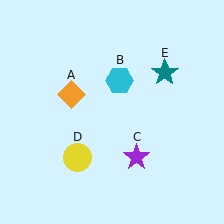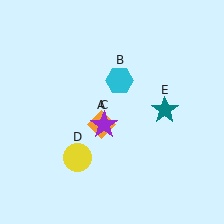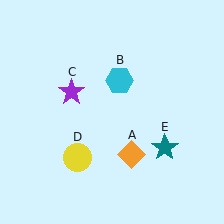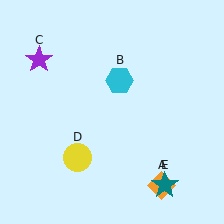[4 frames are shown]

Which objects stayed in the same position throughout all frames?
Cyan hexagon (object B) and yellow circle (object D) remained stationary.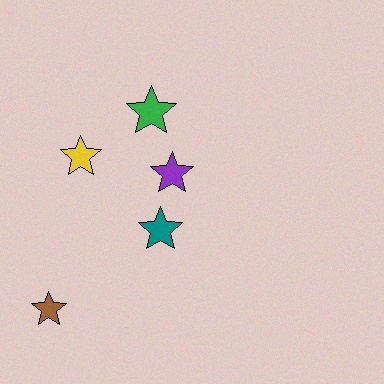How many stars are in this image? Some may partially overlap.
There are 5 stars.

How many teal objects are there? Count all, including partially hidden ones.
There is 1 teal object.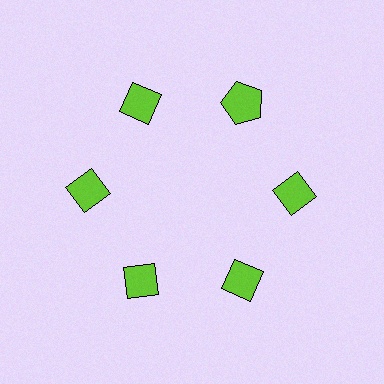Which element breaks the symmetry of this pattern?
The lime pentagon at roughly the 1 o'clock position breaks the symmetry. All other shapes are lime diamonds.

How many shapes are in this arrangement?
There are 6 shapes arranged in a ring pattern.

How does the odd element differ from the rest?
It has a different shape: pentagon instead of diamond.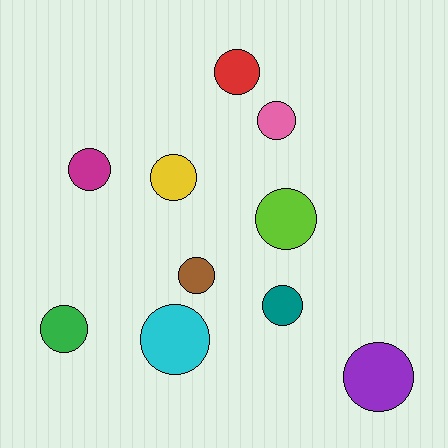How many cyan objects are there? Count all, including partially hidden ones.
There is 1 cyan object.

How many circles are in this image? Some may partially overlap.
There are 10 circles.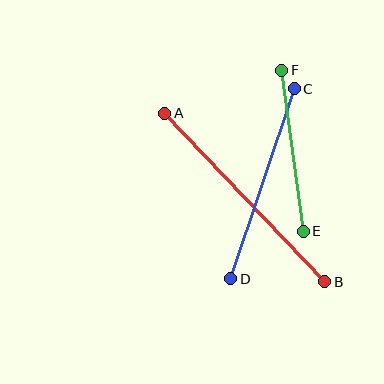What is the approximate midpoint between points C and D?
The midpoint is at approximately (263, 184) pixels.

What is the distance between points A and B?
The distance is approximately 233 pixels.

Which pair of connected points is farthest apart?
Points A and B are farthest apart.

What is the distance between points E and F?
The distance is approximately 162 pixels.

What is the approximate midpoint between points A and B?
The midpoint is at approximately (245, 197) pixels.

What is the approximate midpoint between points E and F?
The midpoint is at approximately (292, 151) pixels.